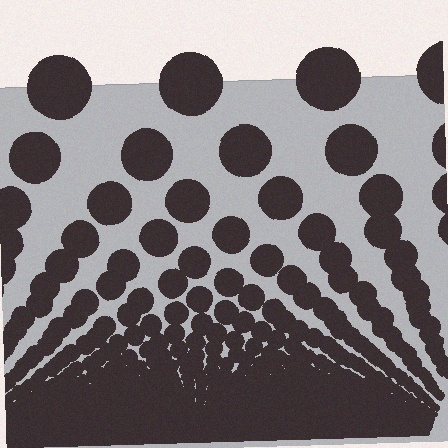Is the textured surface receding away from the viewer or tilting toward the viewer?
The surface appears to tilt toward the viewer. Texture elements get larger and sparser toward the top.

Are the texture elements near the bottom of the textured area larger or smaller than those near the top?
Smaller. The gradient is inverted — elements near the bottom are smaller and denser.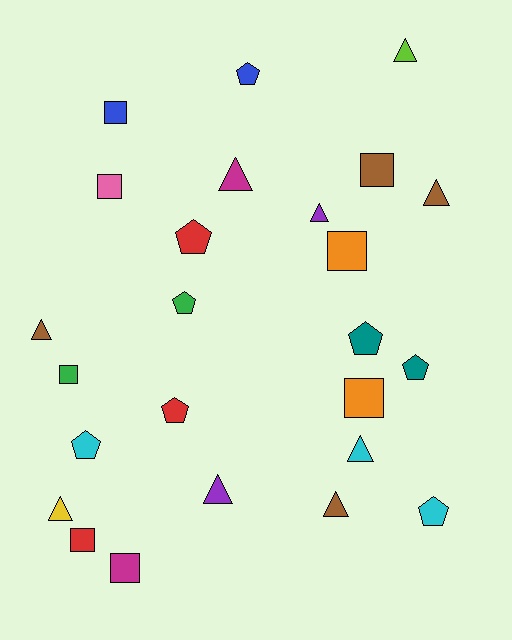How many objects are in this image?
There are 25 objects.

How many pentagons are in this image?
There are 8 pentagons.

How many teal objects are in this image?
There are 2 teal objects.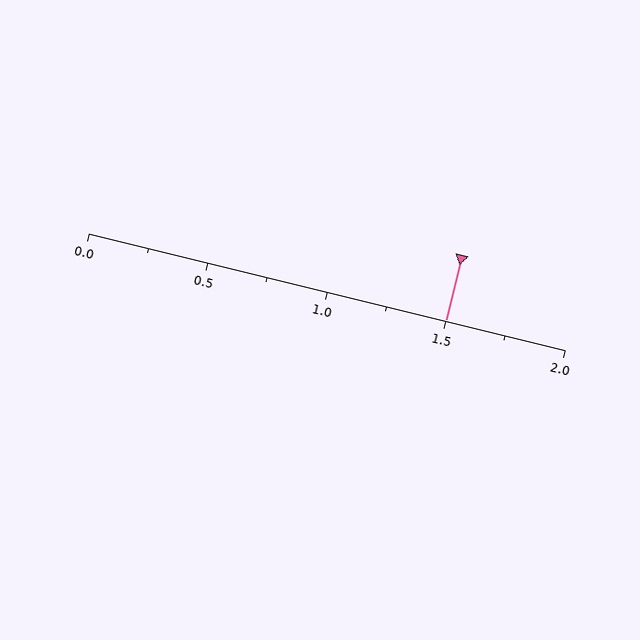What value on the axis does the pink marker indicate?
The marker indicates approximately 1.5.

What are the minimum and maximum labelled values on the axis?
The axis runs from 0.0 to 2.0.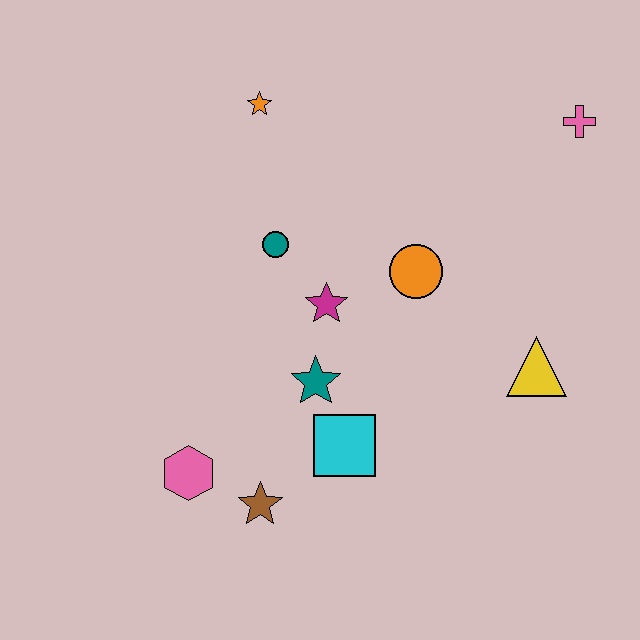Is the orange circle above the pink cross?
No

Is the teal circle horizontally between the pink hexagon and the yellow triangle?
Yes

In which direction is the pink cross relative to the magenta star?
The pink cross is to the right of the magenta star.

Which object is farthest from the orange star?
The brown star is farthest from the orange star.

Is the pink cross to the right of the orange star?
Yes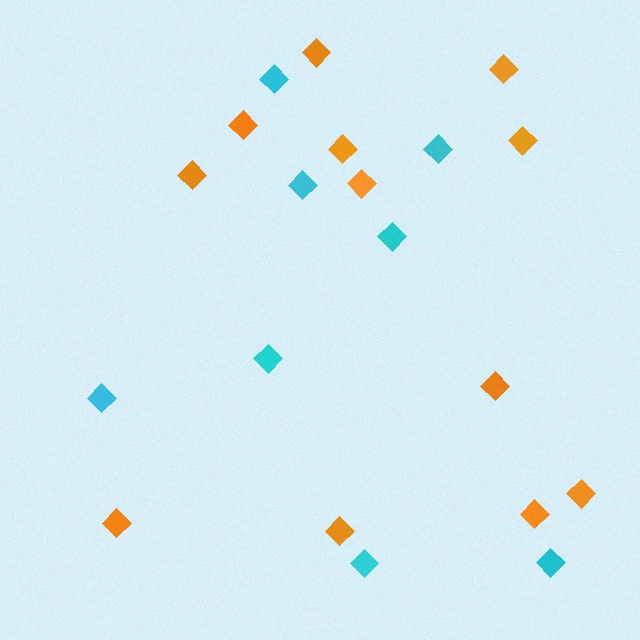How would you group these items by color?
There are 2 groups: one group of cyan diamonds (8) and one group of orange diamonds (12).